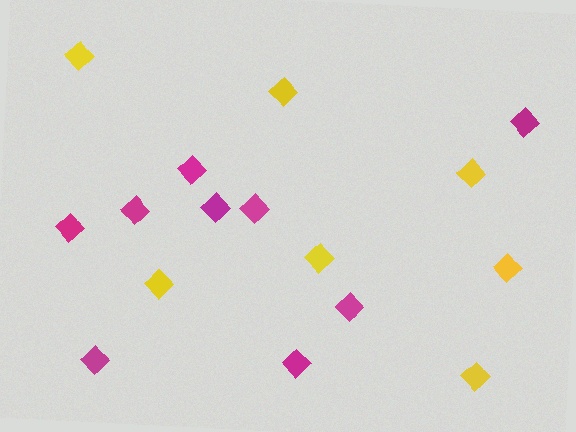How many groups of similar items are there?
There are 2 groups: one group of yellow diamonds (7) and one group of magenta diamonds (9).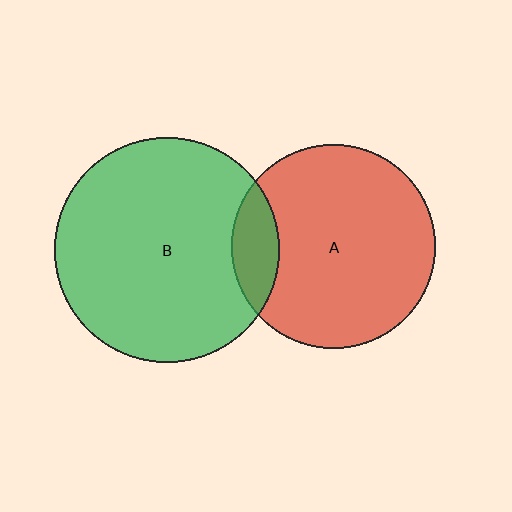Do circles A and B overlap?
Yes.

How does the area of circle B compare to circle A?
Approximately 1.2 times.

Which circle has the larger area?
Circle B (green).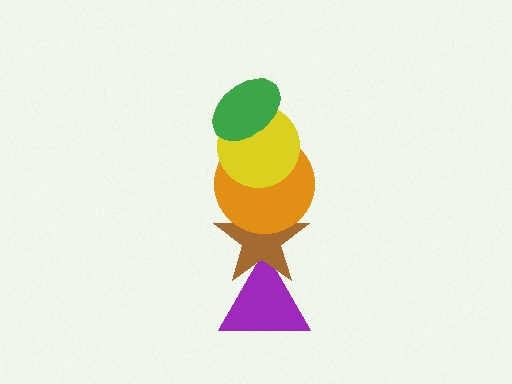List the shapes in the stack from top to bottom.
From top to bottom: the green ellipse, the yellow circle, the orange circle, the brown star, the purple triangle.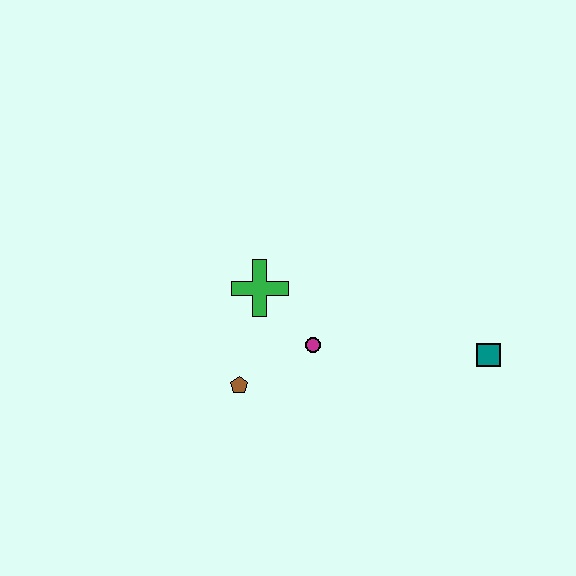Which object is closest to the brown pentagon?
The magenta circle is closest to the brown pentagon.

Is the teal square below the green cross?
Yes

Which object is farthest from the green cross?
The teal square is farthest from the green cross.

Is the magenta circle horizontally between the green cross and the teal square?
Yes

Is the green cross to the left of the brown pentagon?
No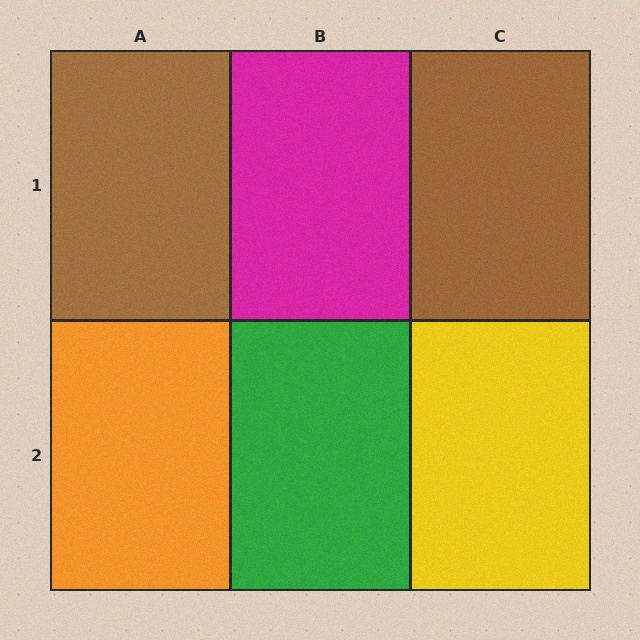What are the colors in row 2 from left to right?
Orange, green, yellow.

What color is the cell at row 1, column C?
Brown.